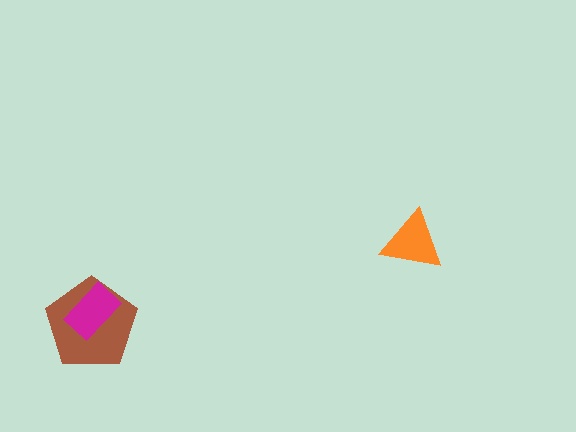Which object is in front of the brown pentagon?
The magenta rectangle is in front of the brown pentagon.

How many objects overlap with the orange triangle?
0 objects overlap with the orange triangle.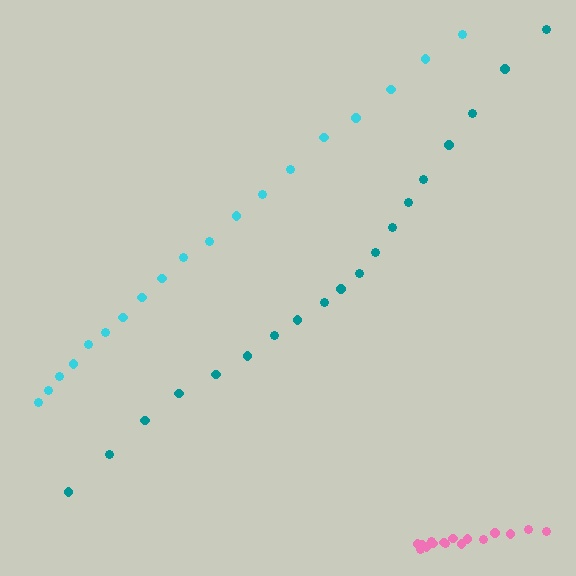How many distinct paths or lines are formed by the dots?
There are 3 distinct paths.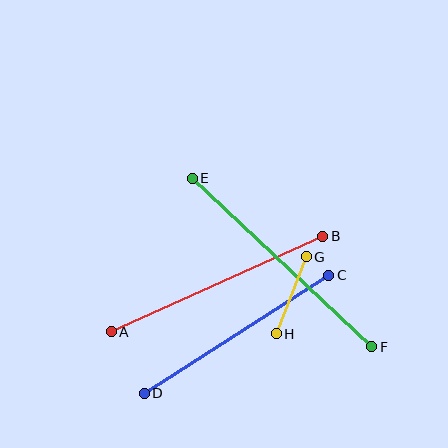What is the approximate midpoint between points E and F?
The midpoint is at approximately (282, 262) pixels.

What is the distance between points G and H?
The distance is approximately 82 pixels.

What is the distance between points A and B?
The distance is approximately 232 pixels.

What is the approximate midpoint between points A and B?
The midpoint is at approximately (217, 284) pixels.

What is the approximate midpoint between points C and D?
The midpoint is at approximately (237, 334) pixels.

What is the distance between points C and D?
The distance is approximately 219 pixels.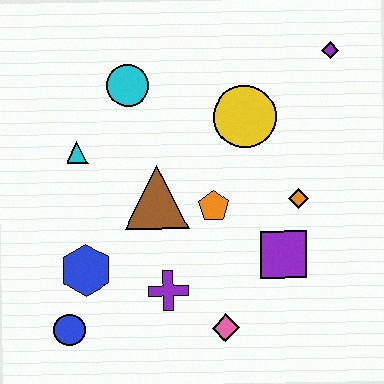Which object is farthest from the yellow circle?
The blue circle is farthest from the yellow circle.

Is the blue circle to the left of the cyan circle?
Yes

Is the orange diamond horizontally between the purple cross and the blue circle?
No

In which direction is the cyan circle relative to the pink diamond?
The cyan circle is above the pink diamond.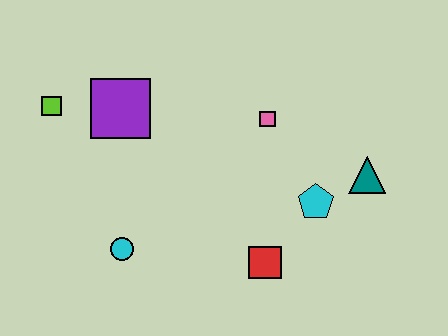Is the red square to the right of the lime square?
Yes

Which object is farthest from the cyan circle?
The teal triangle is farthest from the cyan circle.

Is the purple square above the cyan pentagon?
Yes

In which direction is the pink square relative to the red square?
The pink square is above the red square.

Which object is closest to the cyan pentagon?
The teal triangle is closest to the cyan pentagon.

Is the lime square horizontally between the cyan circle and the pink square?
No